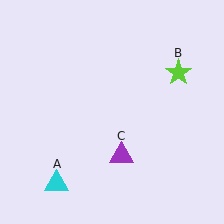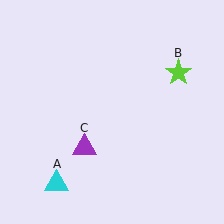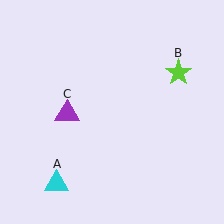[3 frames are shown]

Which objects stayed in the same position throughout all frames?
Cyan triangle (object A) and lime star (object B) remained stationary.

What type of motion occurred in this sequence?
The purple triangle (object C) rotated clockwise around the center of the scene.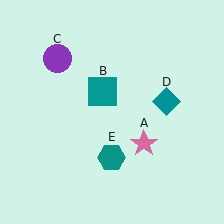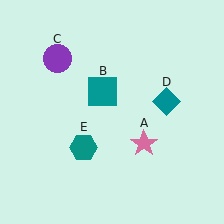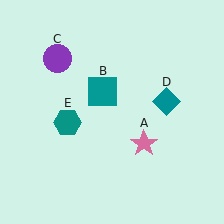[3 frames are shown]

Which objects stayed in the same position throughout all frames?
Pink star (object A) and teal square (object B) and purple circle (object C) and teal diamond (object D) remained stationary.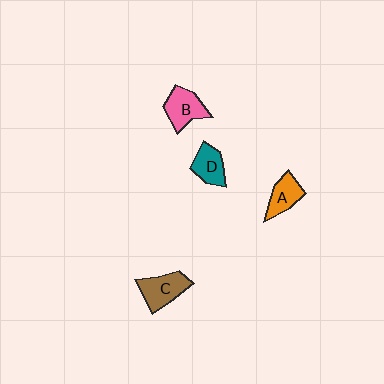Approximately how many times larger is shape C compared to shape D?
Approximately 1.3 times.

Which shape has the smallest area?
Shape A (orange).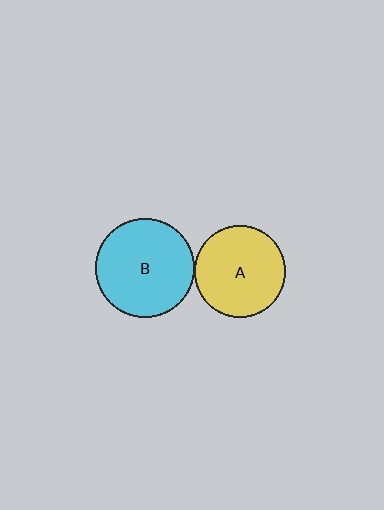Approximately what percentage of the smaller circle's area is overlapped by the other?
Approximately 5%.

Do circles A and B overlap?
Yes.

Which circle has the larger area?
Circle B (cyan).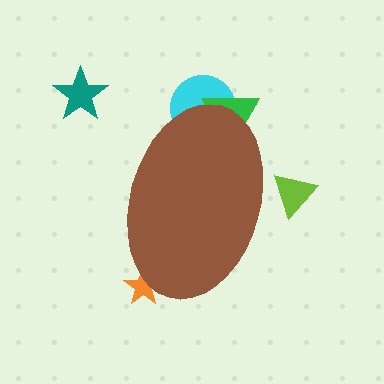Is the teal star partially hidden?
No, the teal star is fully visible.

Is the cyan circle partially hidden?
Yes, the cyan circle is partially hidden behind the brown ellipse.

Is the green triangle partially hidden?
Yes, the green triangle is partially hidden behind the brown ellipse.